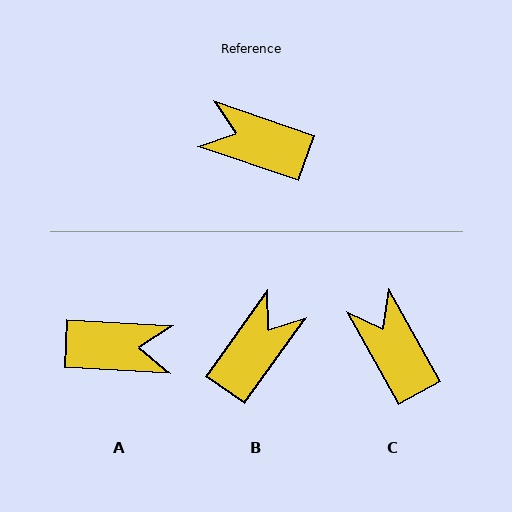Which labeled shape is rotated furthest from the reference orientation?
A, about 165 degrees away.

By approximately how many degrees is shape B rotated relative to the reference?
Approximately 107 degrees clockwise.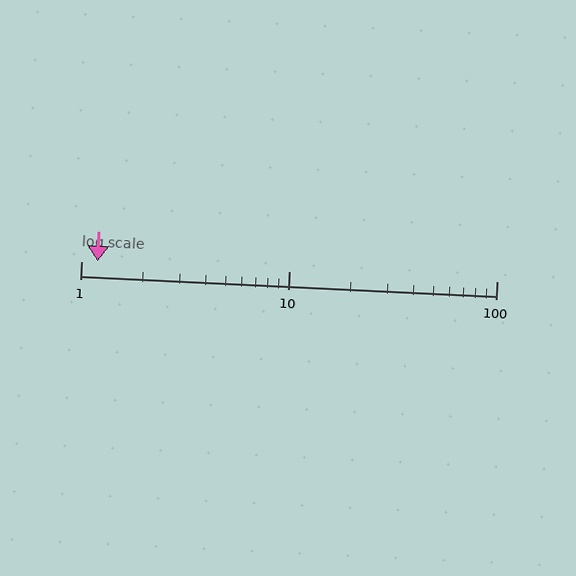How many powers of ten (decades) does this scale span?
The scale spans 2 decades, from 1 to 100.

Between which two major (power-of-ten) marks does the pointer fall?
The pointer is between 1 and 10.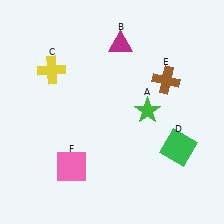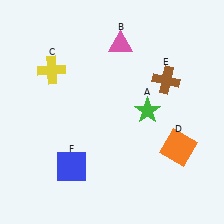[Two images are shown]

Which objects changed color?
B changed from magenta to pink. D changed from green to orange. F changed from pink to blue.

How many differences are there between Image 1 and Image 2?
There are 3 differences between the two images.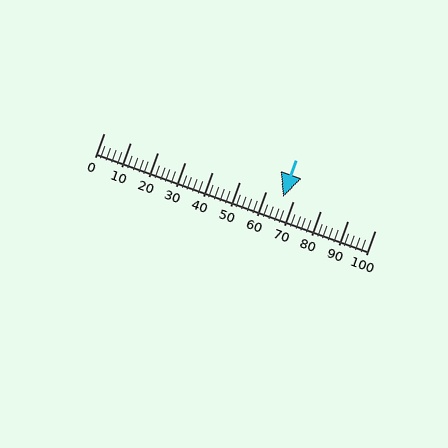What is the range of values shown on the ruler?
The ruler shows values from 0 to 100.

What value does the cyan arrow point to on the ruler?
The cyan arrow points to approximately 66.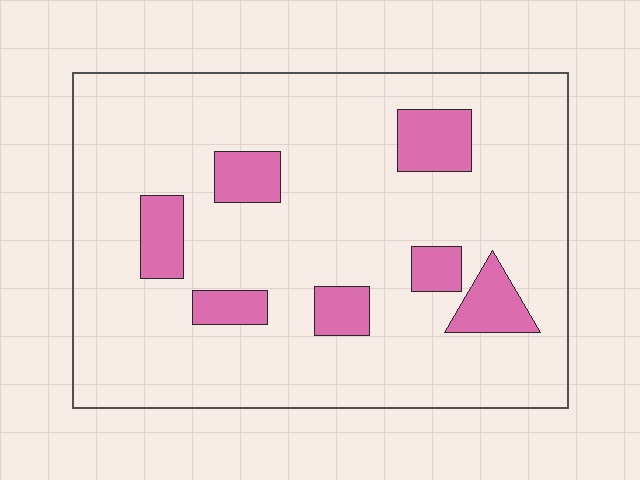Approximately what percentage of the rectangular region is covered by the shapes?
Approximately 15%.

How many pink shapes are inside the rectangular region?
7.